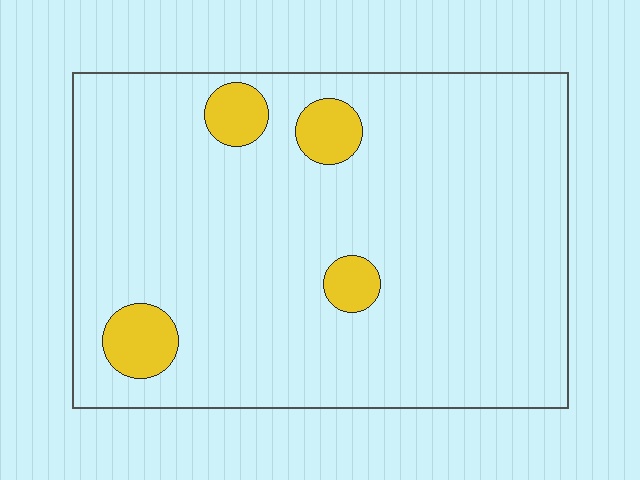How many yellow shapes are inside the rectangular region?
4.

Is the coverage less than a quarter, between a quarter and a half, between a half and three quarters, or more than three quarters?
Less than a quarter.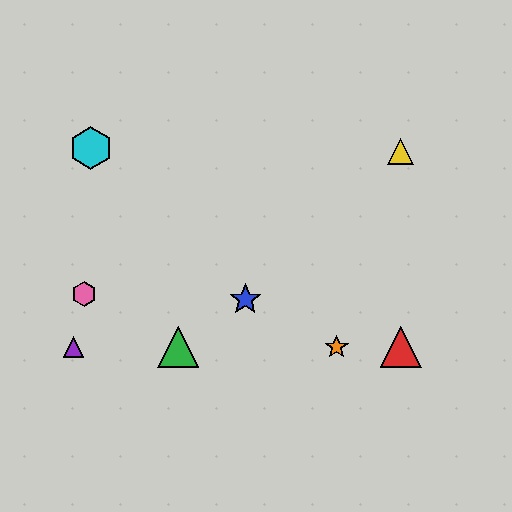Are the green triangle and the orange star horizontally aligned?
Yes, both are at y≈347.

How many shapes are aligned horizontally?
4 shapes (the red triangle, the green triangle, the purple triangle, the orange star) are aligned horizontally.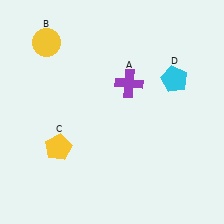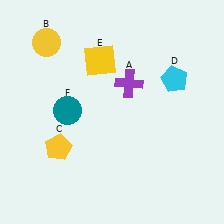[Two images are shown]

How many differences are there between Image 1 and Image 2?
There are 2 differences between the two images.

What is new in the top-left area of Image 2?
A teal circle (F) was added in the top-left area of Image 2.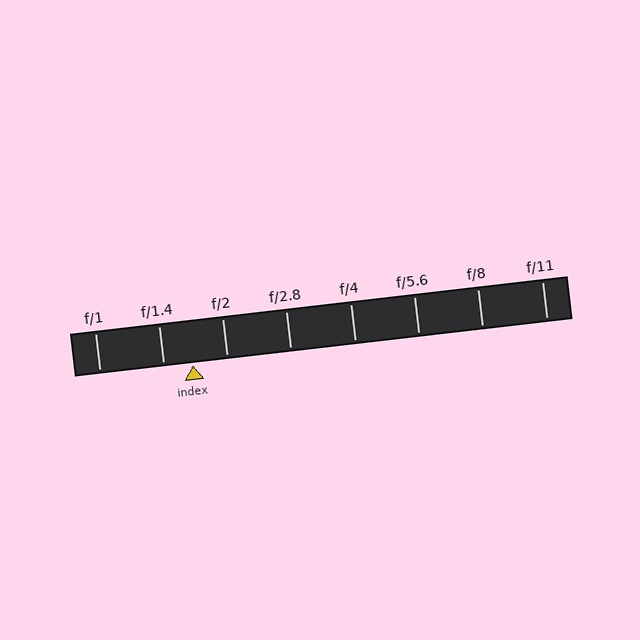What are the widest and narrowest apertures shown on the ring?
The widest aperture shown is f/1 and the narrowest is f/11.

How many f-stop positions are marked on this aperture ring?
There are 8 f-stop positions marked.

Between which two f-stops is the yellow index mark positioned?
The index mark is between f/1.4 and f/2.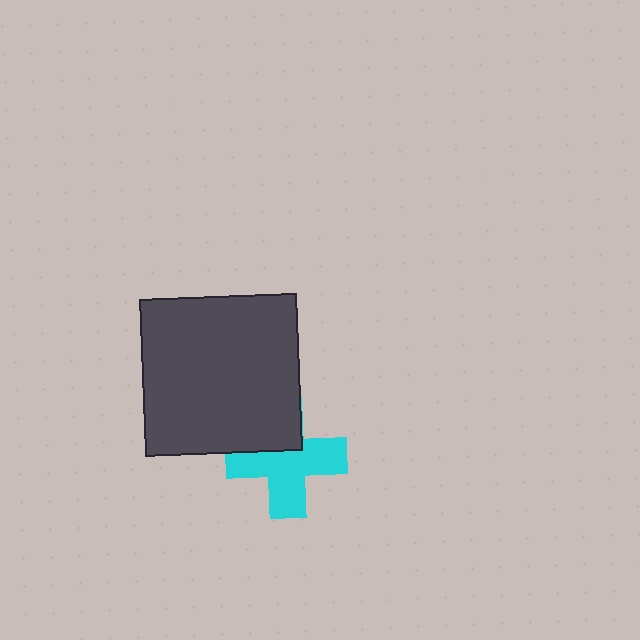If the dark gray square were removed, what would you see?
You would see the complete cyan cross.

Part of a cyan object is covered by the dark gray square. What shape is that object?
It is a cross.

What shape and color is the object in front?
The object in front is a dark gray square.